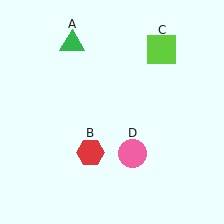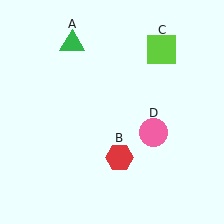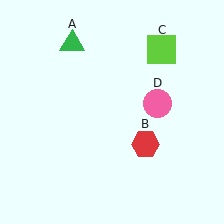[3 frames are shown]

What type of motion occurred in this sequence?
The red hexagon (object B), pink circle (object D) rotated counterclockwise around the center of the scene.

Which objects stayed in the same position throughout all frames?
Green triangle (object A) and lime square (object C) remained stationary.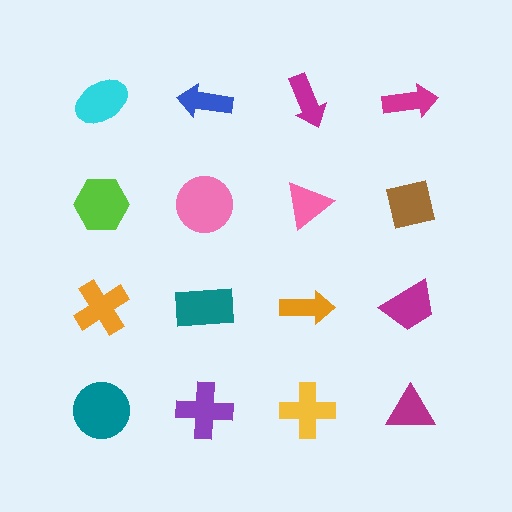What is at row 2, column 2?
A pink circle.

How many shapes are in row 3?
4 shapes.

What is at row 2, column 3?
A pink triangle.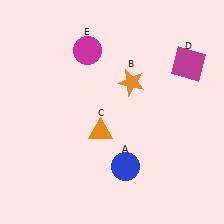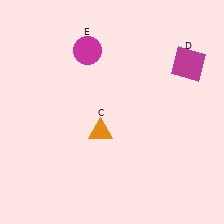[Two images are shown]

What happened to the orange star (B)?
The orange star (B) was removed in Image 2. It was in the top-right area of Image 1.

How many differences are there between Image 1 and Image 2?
There are 2 differences between the two images.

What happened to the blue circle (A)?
The blue circle (A) was removed in Image 2. It was in the bottom-right area of Image 1.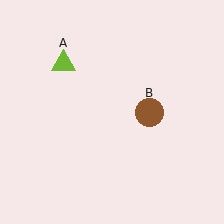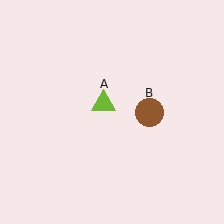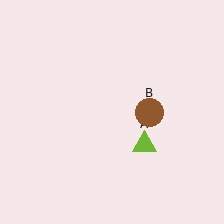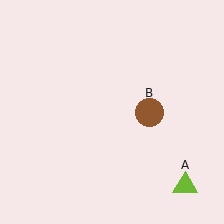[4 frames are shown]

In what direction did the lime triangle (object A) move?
The lime triangle (object A) moved down and to the right.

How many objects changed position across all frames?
1 object changed position: lime triangle (object A).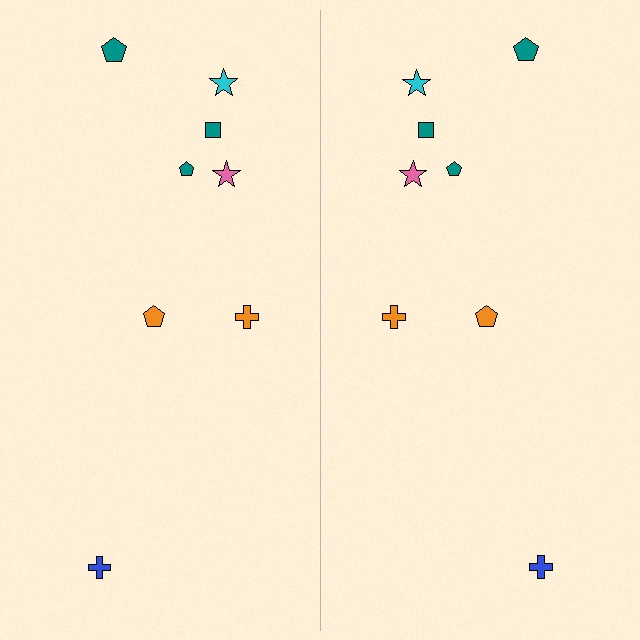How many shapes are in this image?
There are 16 shapes in this image.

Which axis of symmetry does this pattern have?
The pattern has a vertical axis of symmetry running through the center of the image.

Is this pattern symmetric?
Yes, this pattern has bilateral (reflection) symmetry.